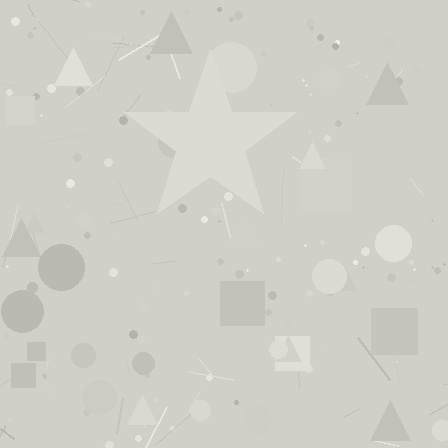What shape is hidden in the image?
A star is hidden in the image.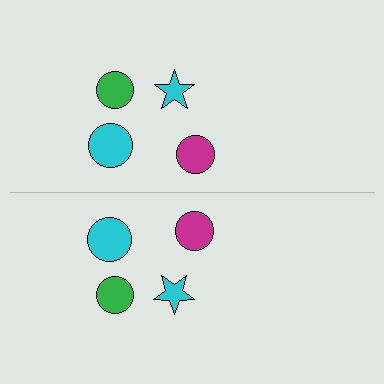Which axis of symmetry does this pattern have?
The pattern has a horizontal axis of symmetry running through the center of the image.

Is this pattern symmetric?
Yes, this pattern has bilateral (reflection) symmetry.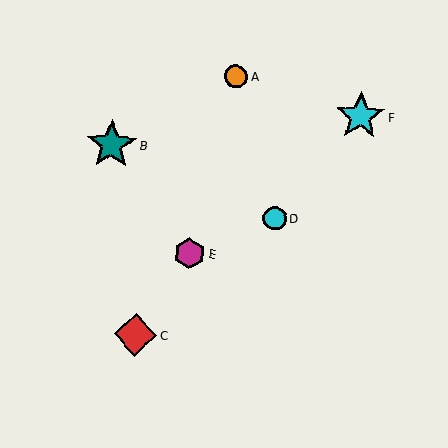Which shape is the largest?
The teal star (labeled B) is the largest.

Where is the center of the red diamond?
The center of the red diamond is at (135, 335).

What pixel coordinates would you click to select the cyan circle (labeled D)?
Click at (275, 218) to select the cyan circle D.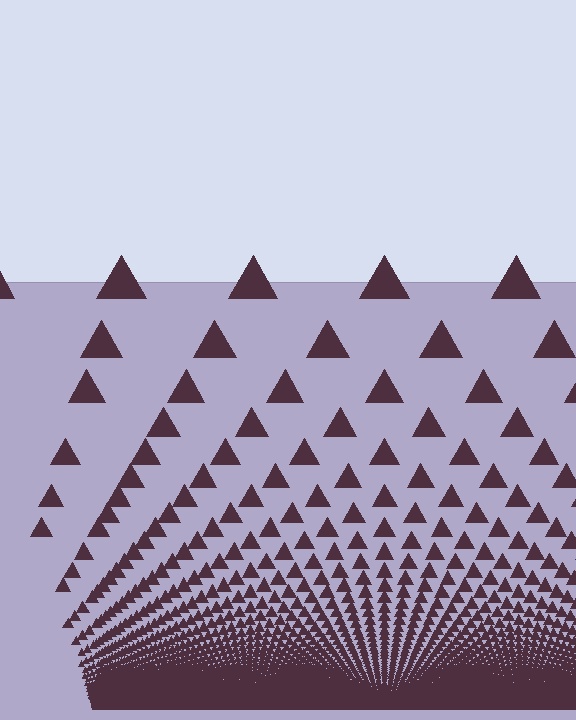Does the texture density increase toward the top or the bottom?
Density increases toward the bottom.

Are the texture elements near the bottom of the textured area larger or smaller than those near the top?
Smaller. The gradient is inverted — elements near the bottom are smaller and denser.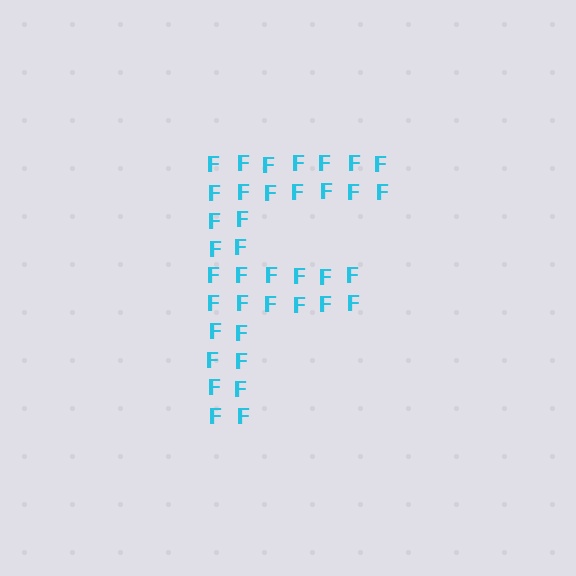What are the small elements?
The small elements are letter F's.